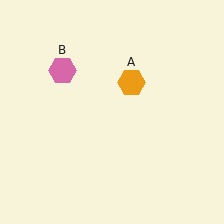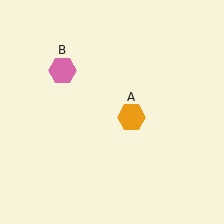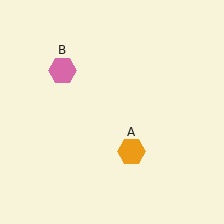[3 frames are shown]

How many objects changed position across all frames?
1 object changed position: orange hexagon (object A).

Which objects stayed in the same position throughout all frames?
Pink hexagon (object B) remained stationary.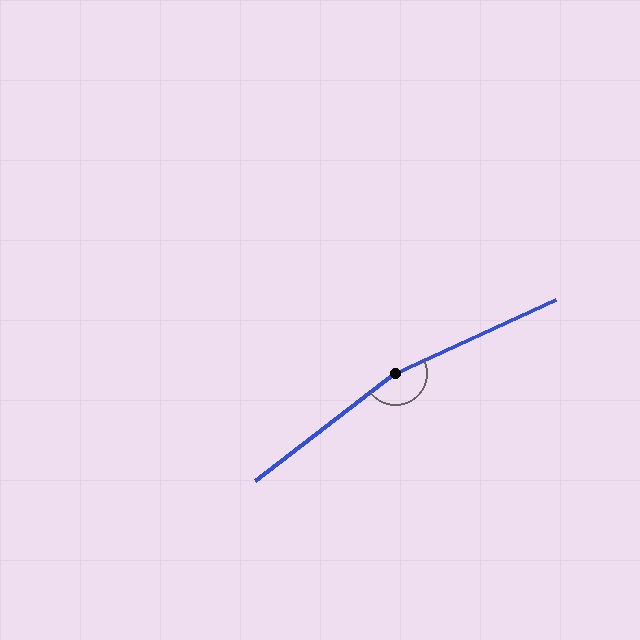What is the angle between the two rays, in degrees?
Approximately 167 degrees.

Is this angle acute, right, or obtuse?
It is obtuse.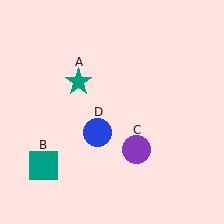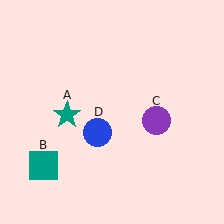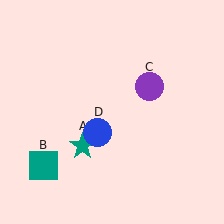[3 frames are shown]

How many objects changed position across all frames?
2 objects changed position: teal star (object A), purple circle (object C).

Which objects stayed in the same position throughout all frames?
Teal square (object B) and blue circle (object D) remained stationary.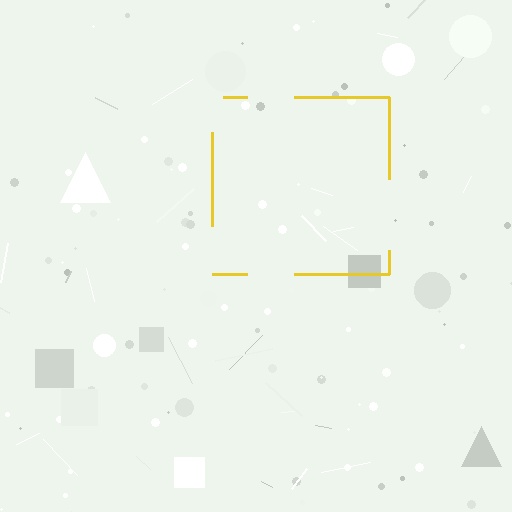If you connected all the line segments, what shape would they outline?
They would outline a square.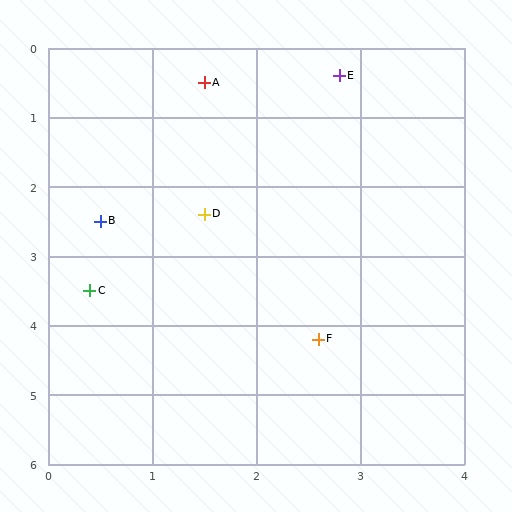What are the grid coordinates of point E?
Point E is at approximately (2.8, 0.4).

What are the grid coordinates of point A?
Point A is at approximately (1.5, 0.5).